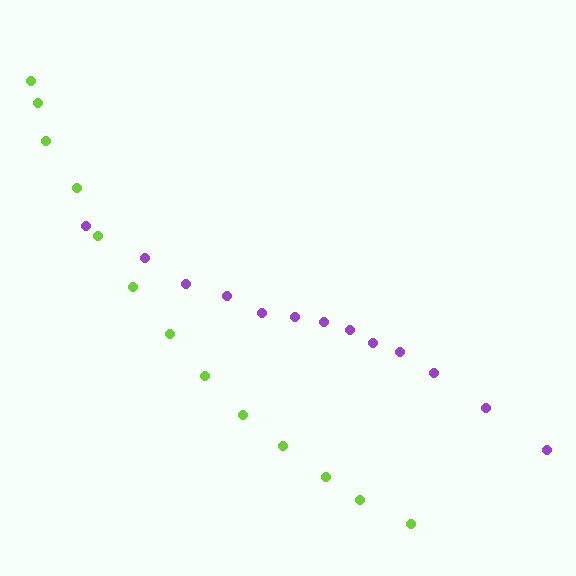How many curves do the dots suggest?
There are 2 distinct paths.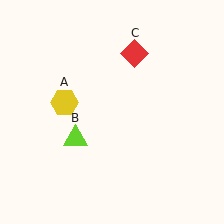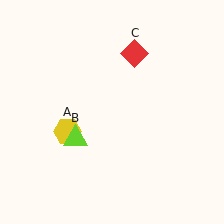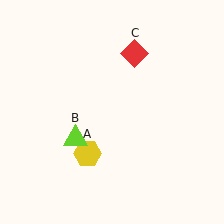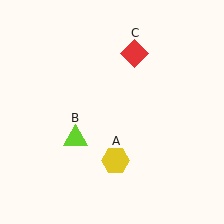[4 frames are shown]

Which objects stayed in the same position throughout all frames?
Lime triangle (object B) and red diamond (object C) remained stationary.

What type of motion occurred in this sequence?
The yellow hexagon (object A) rotated counterclockwise around the center of the scene.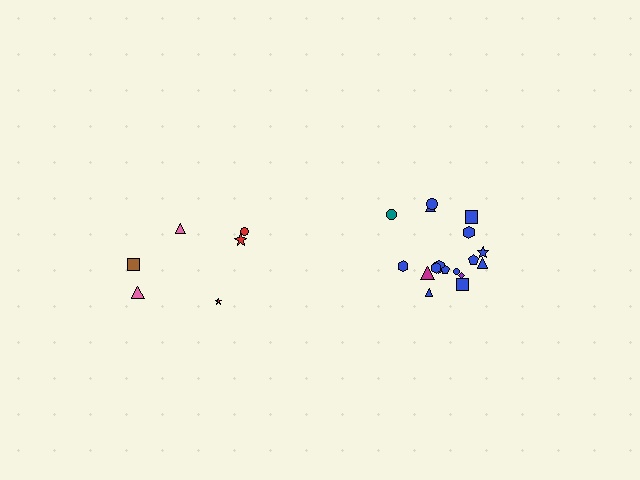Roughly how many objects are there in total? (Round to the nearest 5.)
Roughly 25 objects in total.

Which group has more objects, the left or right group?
The right group.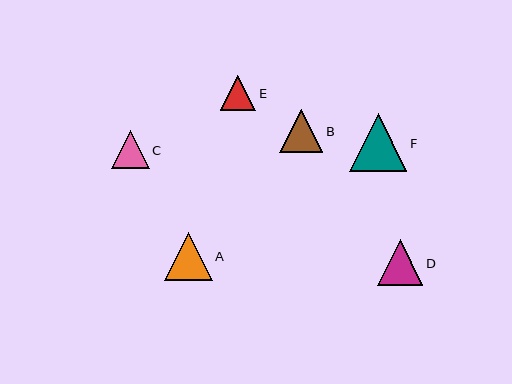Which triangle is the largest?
Triangle F is the largest with a size of approximately 57 pixels.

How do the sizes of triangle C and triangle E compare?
Triangle C and triangle E are approximately the same size.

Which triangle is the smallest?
Triangle E is the smallest with a size of approximately 35 pixels.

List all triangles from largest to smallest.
From largest to smallest: F, A, D, B, C, E.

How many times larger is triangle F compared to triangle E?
Triangle F is approximately 1.6 times the size of triangle E.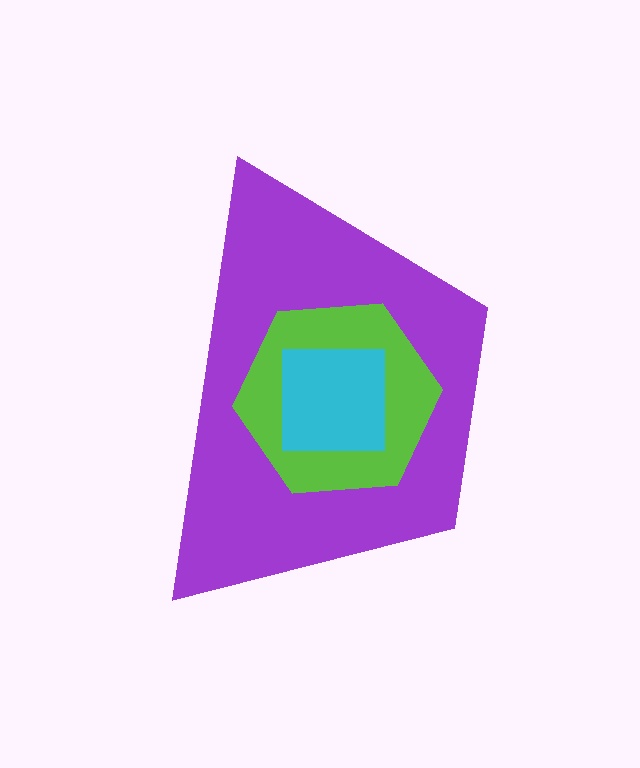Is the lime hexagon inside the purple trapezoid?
Yes.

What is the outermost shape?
The purple trapezoid.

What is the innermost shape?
The cyan square.